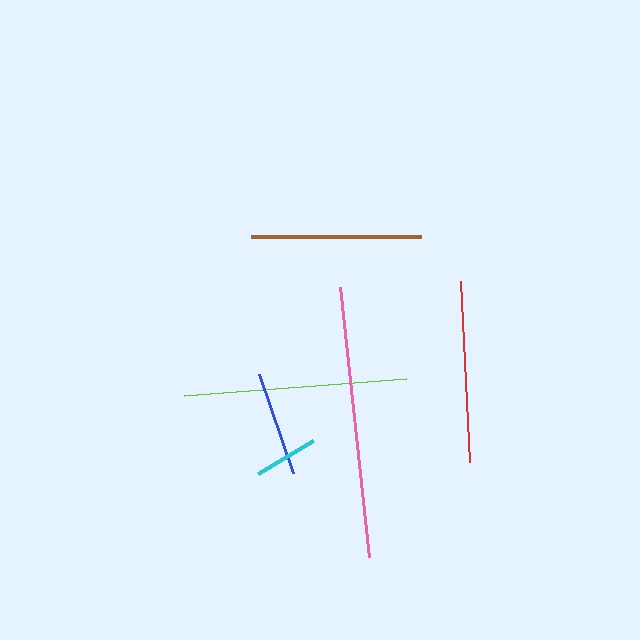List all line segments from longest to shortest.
From longest to shortest: pink, lime, red, brown, blue, cyan.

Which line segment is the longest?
The pink line is the longest at approximately 271 pixels.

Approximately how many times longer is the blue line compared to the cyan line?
The blue line is approximately 1.6 times the length of the cyan line.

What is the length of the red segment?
The red segment is approximately 181 pixels long.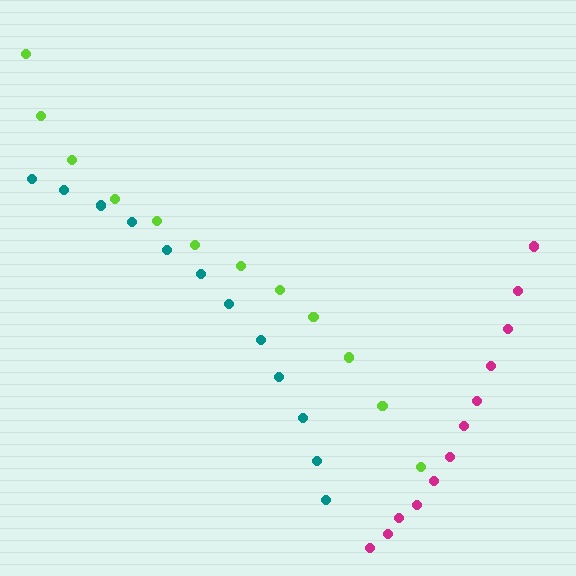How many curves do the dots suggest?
There are 3 distinct paths.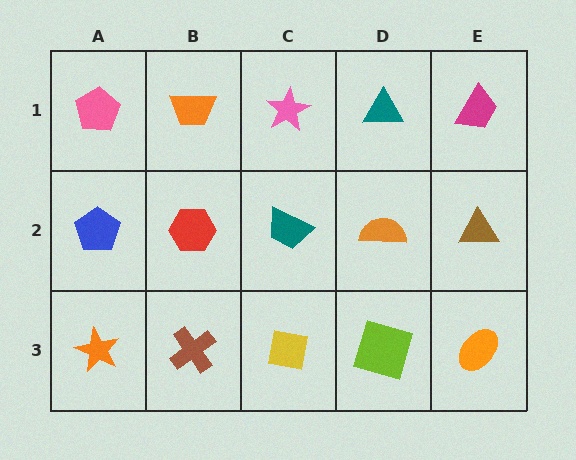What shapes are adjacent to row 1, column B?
A red hexagon (row 2, column B), a pink pentagon (row 1, column A), a pink star (row 1, column C).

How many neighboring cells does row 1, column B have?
3.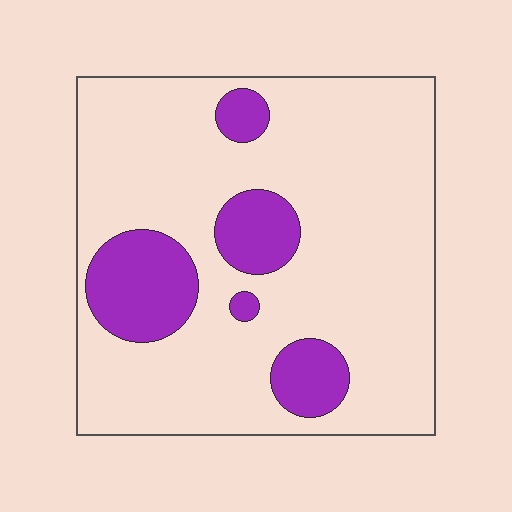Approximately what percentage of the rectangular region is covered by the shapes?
Approximately 20%.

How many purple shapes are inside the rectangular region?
5.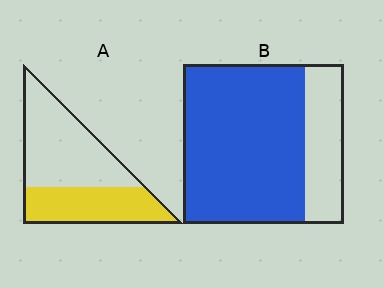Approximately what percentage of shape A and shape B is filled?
A is approximately 40% and B is approximately 75%.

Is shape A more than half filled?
No.